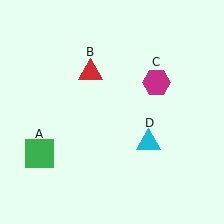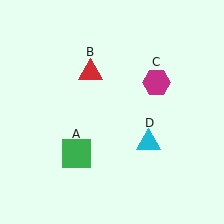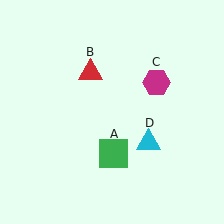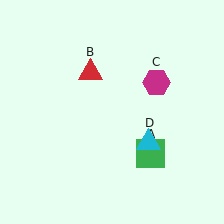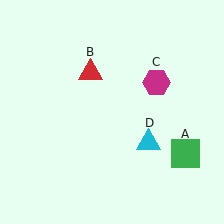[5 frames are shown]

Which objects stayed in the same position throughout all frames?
Red triangle (object B) and magenta hexagon (object C) and cyan triangle (object D) remained stationary.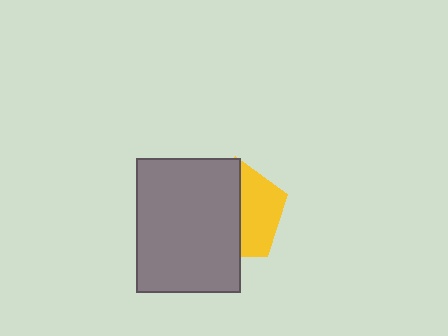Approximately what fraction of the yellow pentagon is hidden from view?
Roughly 59% of the yellow pentagon is hidden behind the gray rectangle.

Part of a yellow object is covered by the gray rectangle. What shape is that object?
It is a pentagon.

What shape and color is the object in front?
The object in front is a gray rectangle.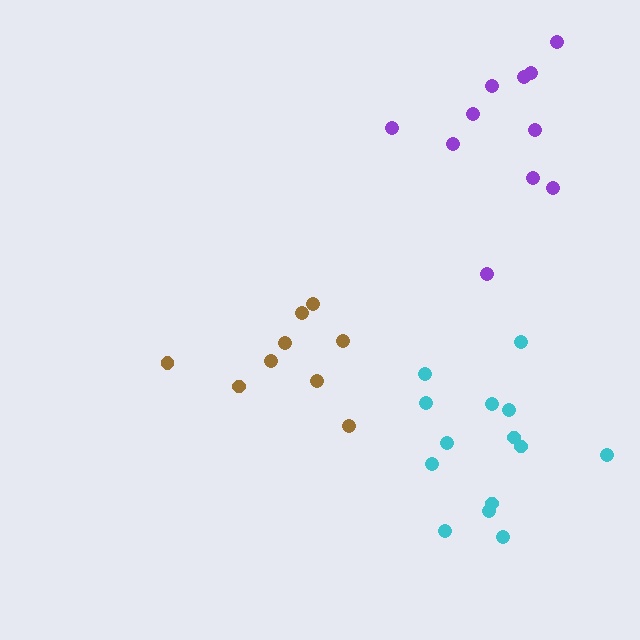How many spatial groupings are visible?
There are 3 spatial groupings.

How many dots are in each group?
Group 1: 9 dots, Group 2: 11 dots, Group 3: 14 dots (34 total).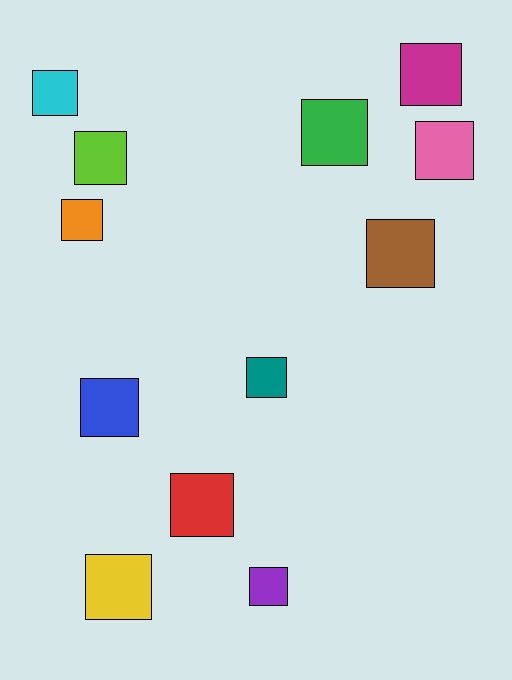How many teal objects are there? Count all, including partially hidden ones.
There is 1 teal object.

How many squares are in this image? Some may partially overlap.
There are 12 squares.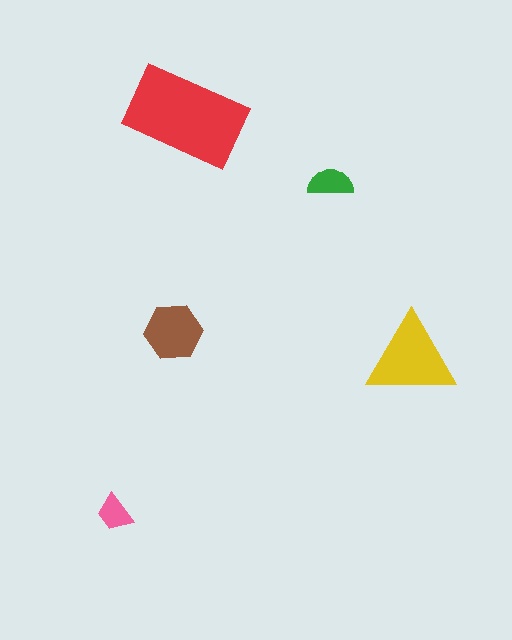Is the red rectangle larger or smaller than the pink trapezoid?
Larger.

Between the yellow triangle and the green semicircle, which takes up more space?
The yellow triangle.